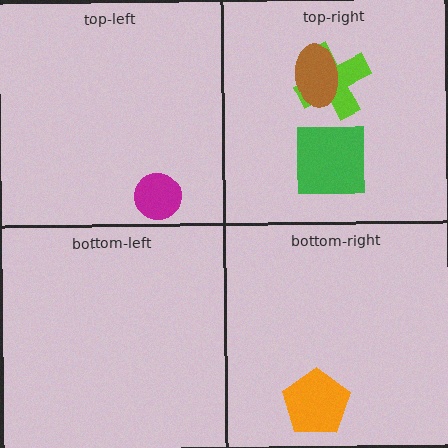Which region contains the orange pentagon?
The bottom-right region.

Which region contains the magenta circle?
The top-left region.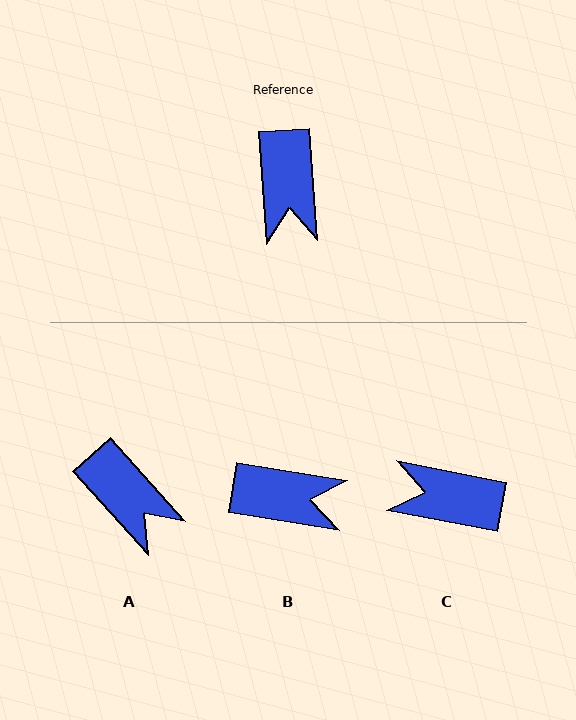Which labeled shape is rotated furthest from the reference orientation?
C, about 105 degrees away.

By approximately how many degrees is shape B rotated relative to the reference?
Approximately 77 degrees counter-clockwise.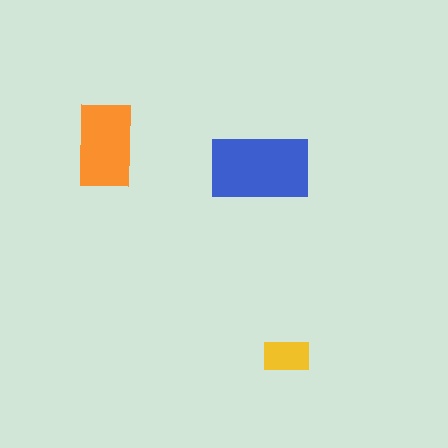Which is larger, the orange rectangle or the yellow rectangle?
The orange one.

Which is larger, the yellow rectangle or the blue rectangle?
The blue one.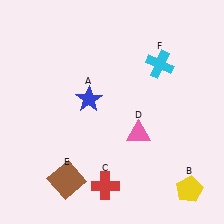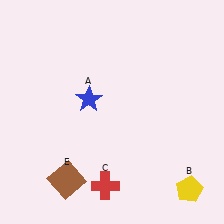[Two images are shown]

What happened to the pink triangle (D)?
The pink triangle (D) was removed in Image 2. It was in the bottom-right area of Image 1.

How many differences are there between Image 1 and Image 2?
There are 2 differences between the two images.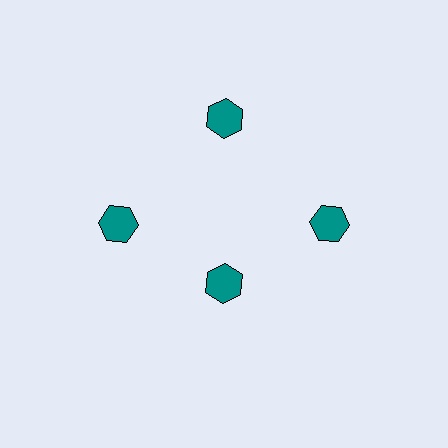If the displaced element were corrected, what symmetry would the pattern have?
It would have 4-fold rotational symmetry — the pattern would map onto itself every 90 degrees.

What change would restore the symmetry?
The symmetry would be restored by moving it outward, back onto the ring so that all 4 hexagons sit at equal angles and equal distance from the center.